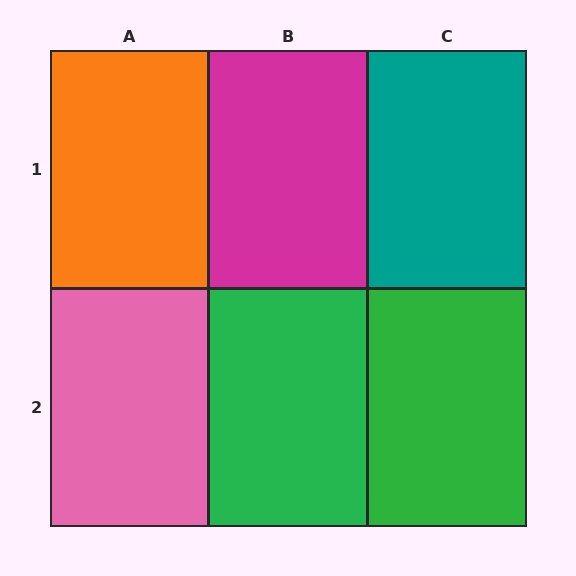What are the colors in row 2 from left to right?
Pink, green, green.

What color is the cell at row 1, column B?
Magenta.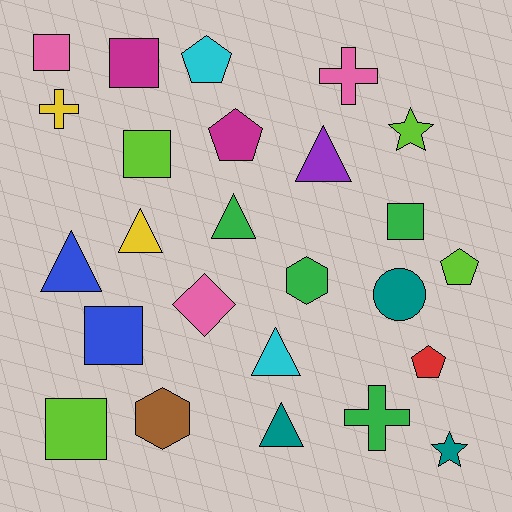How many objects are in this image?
There are 25 objects.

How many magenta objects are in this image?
There are 2 magenta objects.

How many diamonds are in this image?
There is 1 diamond.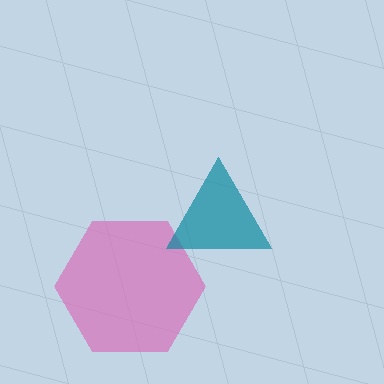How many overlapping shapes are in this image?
There are 2 overlapping shapes in the image.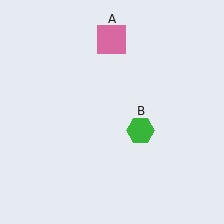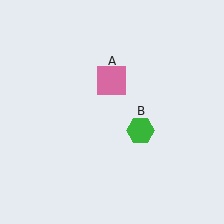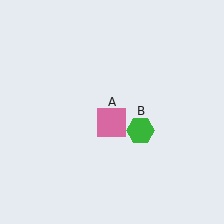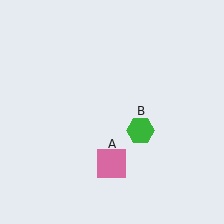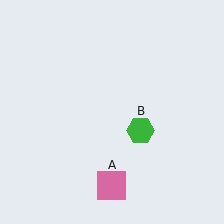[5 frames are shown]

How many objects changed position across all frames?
1 object changed position: pink square (object A).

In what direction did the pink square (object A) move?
The pink square (object A) moved down.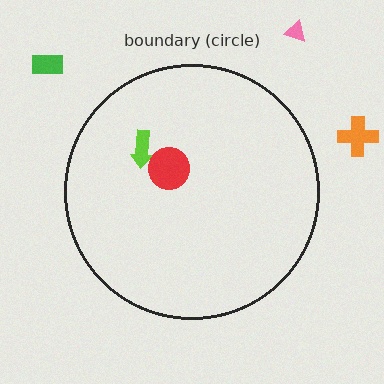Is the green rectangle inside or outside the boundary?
Outside.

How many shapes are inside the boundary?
2 inside, 3 outside.